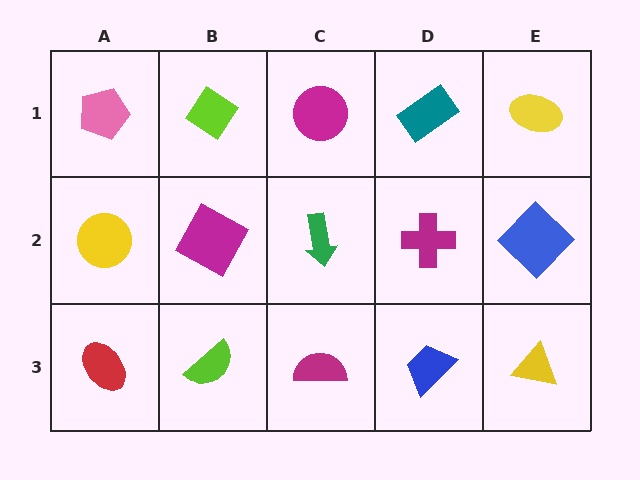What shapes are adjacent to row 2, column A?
A pink pentagon (row 1, column A), a red ellipse (row 3, column A), a magenta square (row 2, column B).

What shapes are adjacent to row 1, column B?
A magenta square (row 2, column B), a pink pentagon (row 1, column A), a magenta circle (row 1, column C).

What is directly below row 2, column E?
A yellow triangle.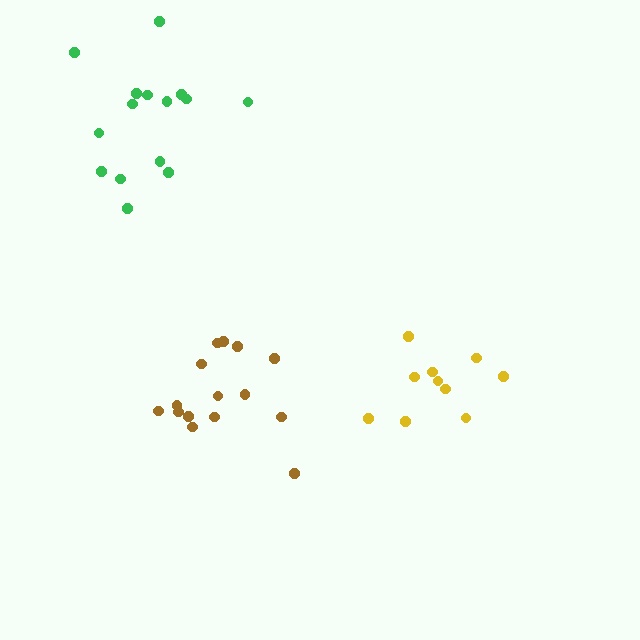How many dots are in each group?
Group 1: 10 dots, Group 2: 15 dots, Group 3: 15 dots (40 total).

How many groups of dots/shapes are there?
There are 3 groups.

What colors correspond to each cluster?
The clusters are colored: yellow, brown, green.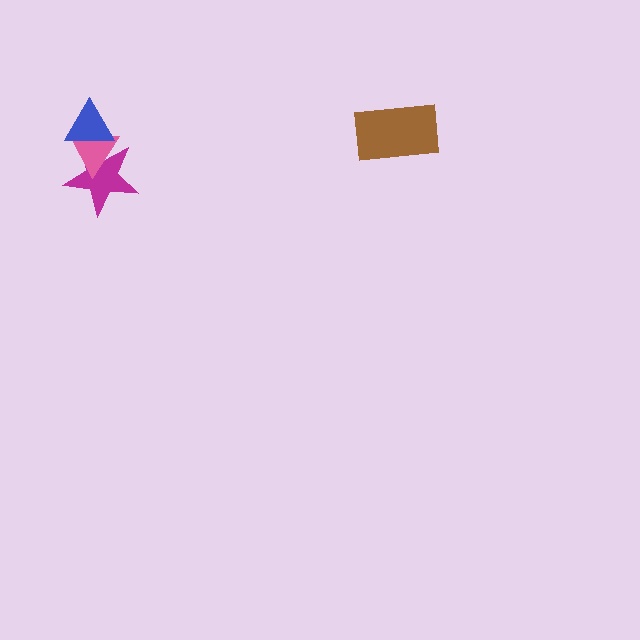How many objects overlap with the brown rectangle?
0 objects overlap with the brown rectangle.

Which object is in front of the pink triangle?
The blue triangle is in front of the pink triangle.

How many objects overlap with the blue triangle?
2 objects overlap with the blue triangle.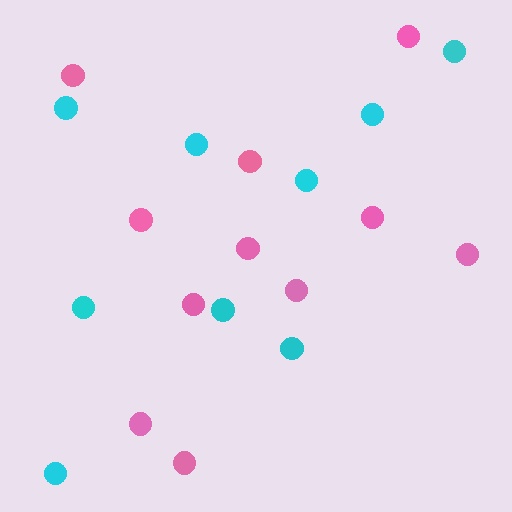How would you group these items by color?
There are 2 groups: one group of pink circles (11) and one group of cyan circles (9).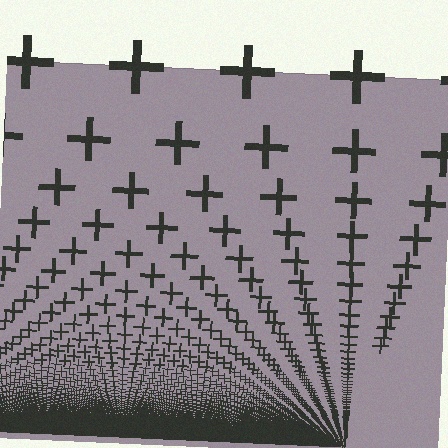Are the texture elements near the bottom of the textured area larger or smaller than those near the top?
Smaller. The gradient is inverted — elements near the bottom are smaller and denser.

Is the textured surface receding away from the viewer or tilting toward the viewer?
The surface appears to tilt toward the viewer. Texture elements get larger and sparser toward the top.